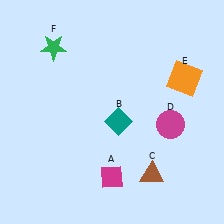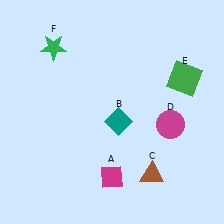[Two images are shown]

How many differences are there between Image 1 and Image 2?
There is 1 difference between the two images.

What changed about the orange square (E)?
In Image 1, E is orange. In Image 2, it changed to green.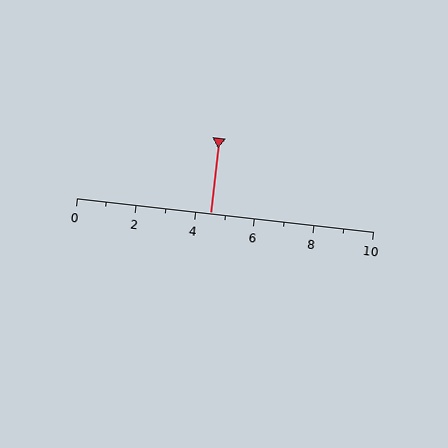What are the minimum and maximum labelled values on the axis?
The axis runs from 0 to 10.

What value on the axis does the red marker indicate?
The marker indicates approximately 4.5.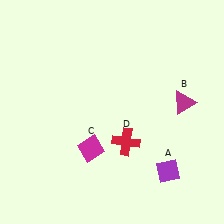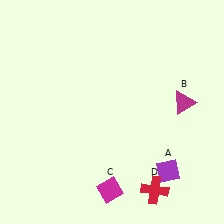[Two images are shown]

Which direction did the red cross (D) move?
The red cross (D) moved down.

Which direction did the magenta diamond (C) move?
The magenta diamond (C) moved down.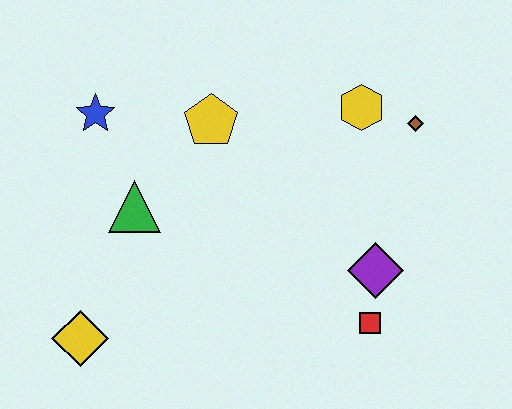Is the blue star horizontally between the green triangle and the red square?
No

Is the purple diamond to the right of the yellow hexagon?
Yes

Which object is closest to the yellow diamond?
The green triangle is closest to the yellow diamond.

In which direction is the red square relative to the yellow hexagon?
The red square is below the yellow hexagon.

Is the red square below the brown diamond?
Yes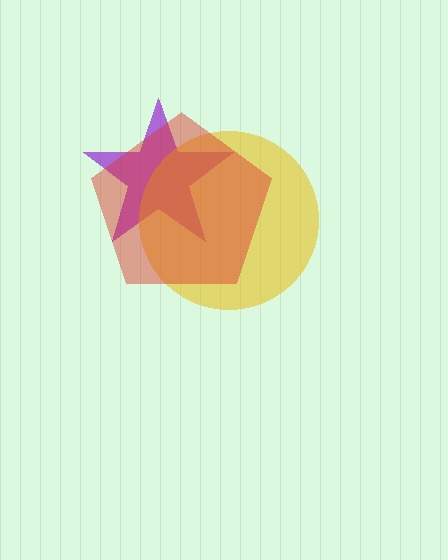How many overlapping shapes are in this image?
There are 3 overlapping shapes in the image.